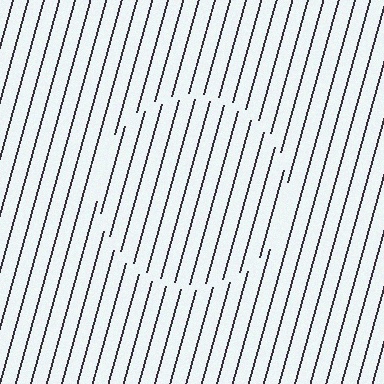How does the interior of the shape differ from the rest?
The interior of the shape contains the same grating, shifted by half a period — the contour is defined by the phase discontinuity where line-ends from the inner and outer gratings abut.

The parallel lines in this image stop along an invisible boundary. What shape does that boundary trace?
An illusory circle. The interior of the shape contains the same grating, shifted by half a period — the contour is defined by the phase discontinuity where line-ends from the inner and outer gratings abut.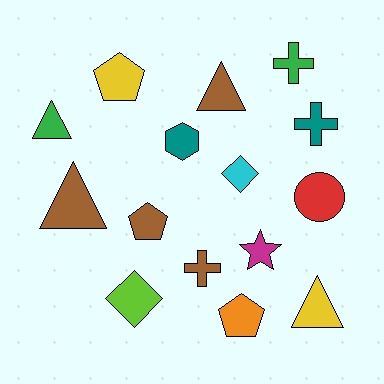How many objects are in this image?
There are 15 objects.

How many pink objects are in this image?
There are no pink objects.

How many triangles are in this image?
There are 4 triangles.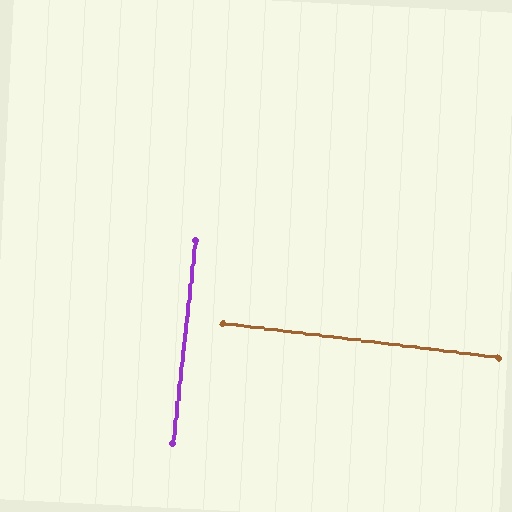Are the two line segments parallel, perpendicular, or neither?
Perpendicular — they meet at approximately 89°.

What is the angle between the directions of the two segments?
Approximately 89 degrees.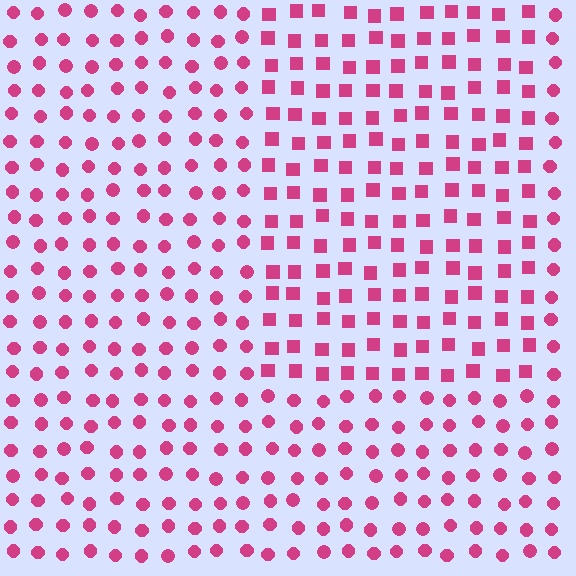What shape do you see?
I see a rectangle.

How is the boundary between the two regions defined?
The boundary is defined by a change in element shape: squares inside vs. circles outside. All elements share the same color and spacing.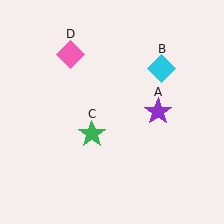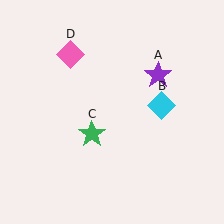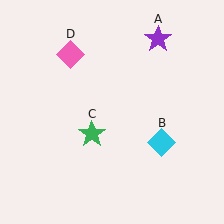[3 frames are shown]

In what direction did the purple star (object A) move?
The purple star (object A) moved up.